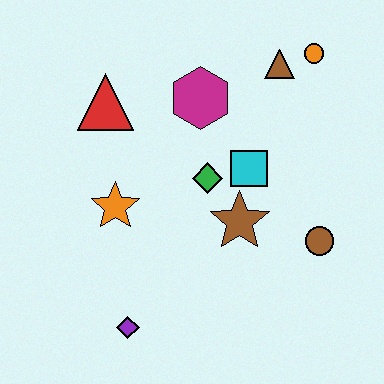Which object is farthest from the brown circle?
The red triangle is farthest from the brown circle.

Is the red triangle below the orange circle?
Yes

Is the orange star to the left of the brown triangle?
Yes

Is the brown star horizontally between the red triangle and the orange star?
No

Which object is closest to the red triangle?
The magenta hexagon is closest to the red triangle.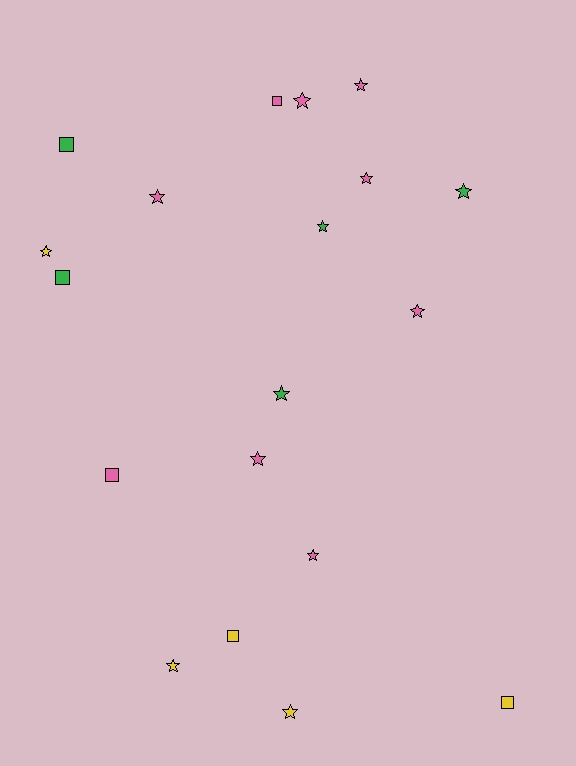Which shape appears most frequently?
Star, with 13 objects.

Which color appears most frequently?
Pink, with 9 objects.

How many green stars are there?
There are 3 green stars.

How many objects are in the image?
There are 19 objects.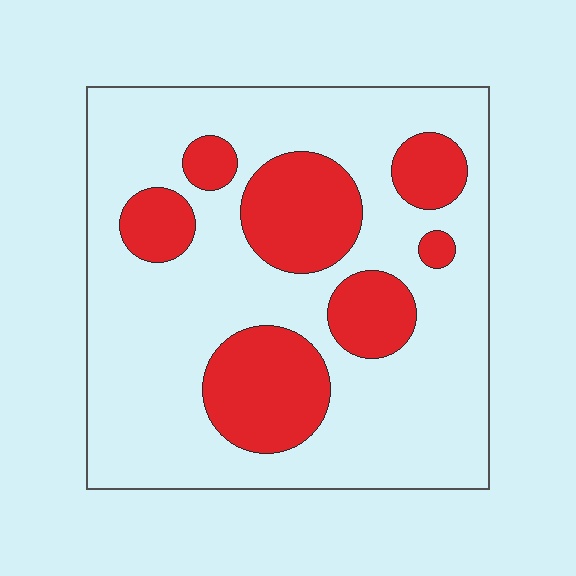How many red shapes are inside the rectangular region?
7.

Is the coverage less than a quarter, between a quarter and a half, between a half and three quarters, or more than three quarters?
Between a quarter and a half.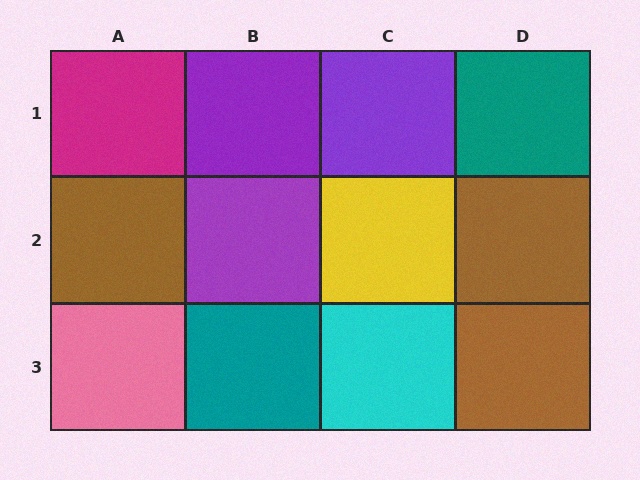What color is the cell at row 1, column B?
Purple.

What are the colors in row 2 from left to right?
Brown, purple, yellow, brown.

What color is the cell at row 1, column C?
Purple.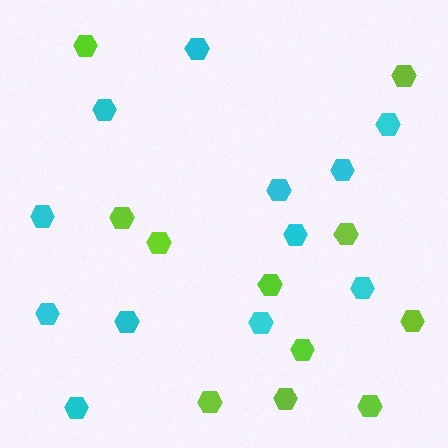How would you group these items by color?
There are 2 groups: one group of cyan hexagons (12) and one group of lime hexagons (11).